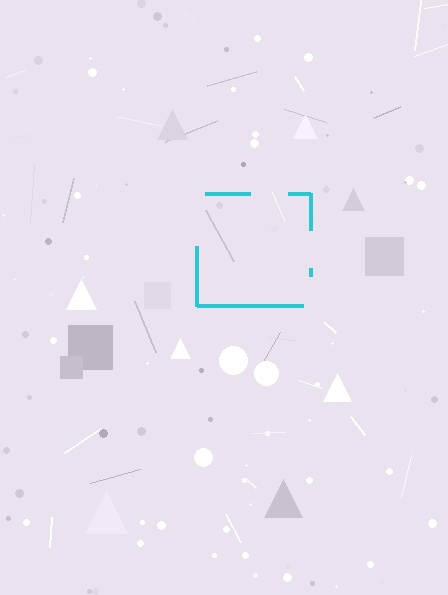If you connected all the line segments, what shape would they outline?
They would outline a square.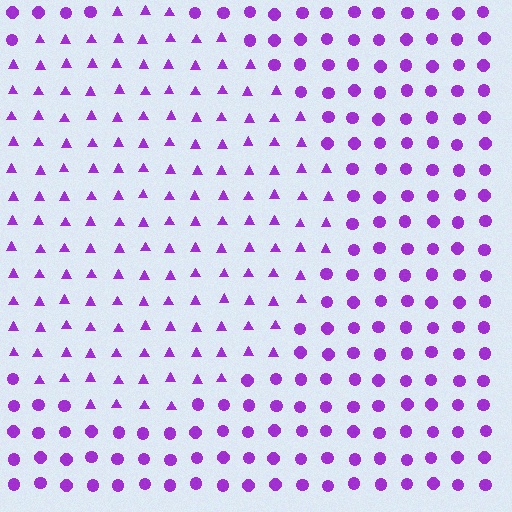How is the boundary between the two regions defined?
The boundary is defined by a change in element shape: triangles inside vs. circles outside. All elements share the same color and spacing.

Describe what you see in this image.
The image is filled with small purple elements arranged in a uniform grid. A circle-shaped region contains triangles, while the surrounding area contains circles. The boundary is defined purely by the change in element shape.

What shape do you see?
I see a circle.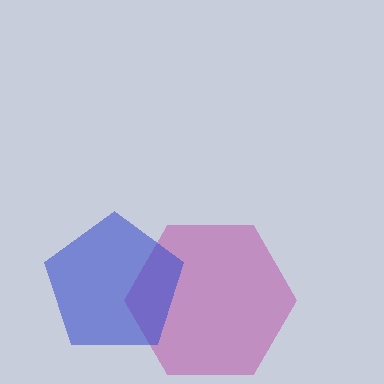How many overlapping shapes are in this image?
There are 2 overlapping shapes in the image.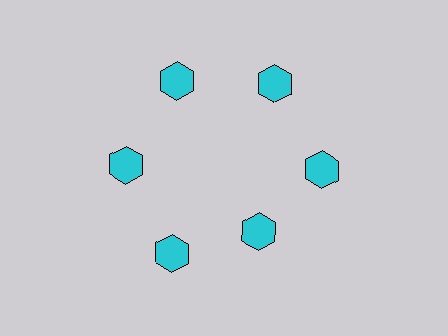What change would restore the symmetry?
The symmetry would be restored by moving it outward, back onto the ring so that all 6 hexagons sit at equal angles and equal distance from the center.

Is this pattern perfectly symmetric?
No. The 6 cyan hexagons are arranged in a ring, but one element near the 5 o'clock position is pulled inward toward the center, breaking the 6-fold rotational symmetry.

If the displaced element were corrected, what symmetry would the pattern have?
It would have 6-fold rotational symmetry — the pattern would map onto itself every 60 degrees.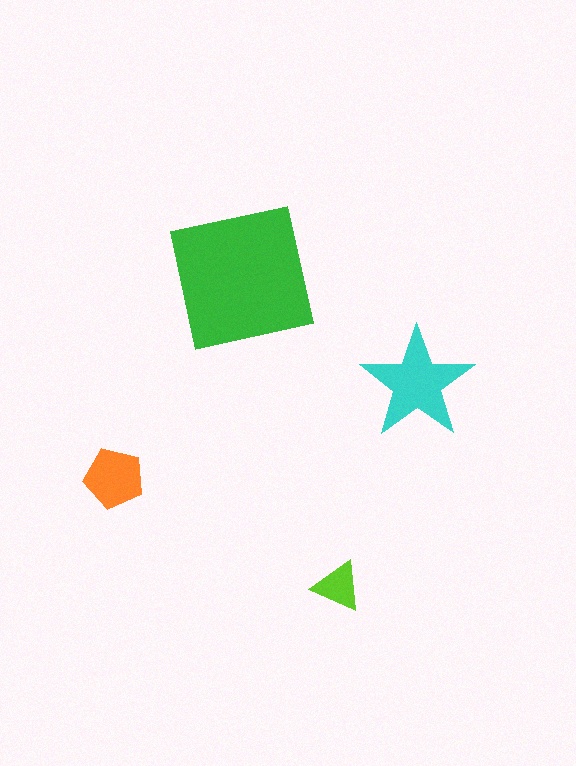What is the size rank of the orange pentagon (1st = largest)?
3rd.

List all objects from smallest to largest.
The lime triangle, the orange pentagon, the cyan star, the green square.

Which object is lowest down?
The lime triangle is bottommost.